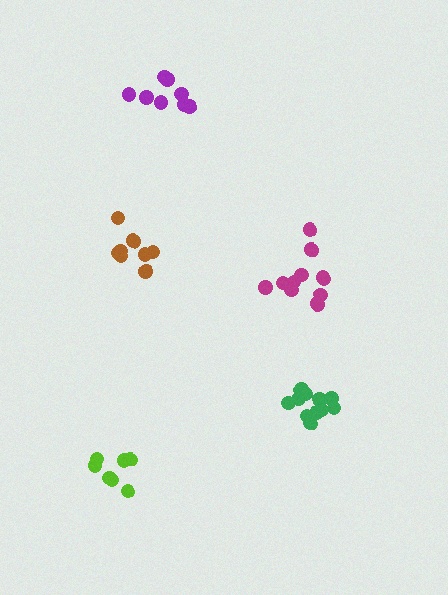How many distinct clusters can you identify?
There are 5 distinct clusters.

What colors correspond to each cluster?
The clusters are colored: brown, magenta, green, purple, lime.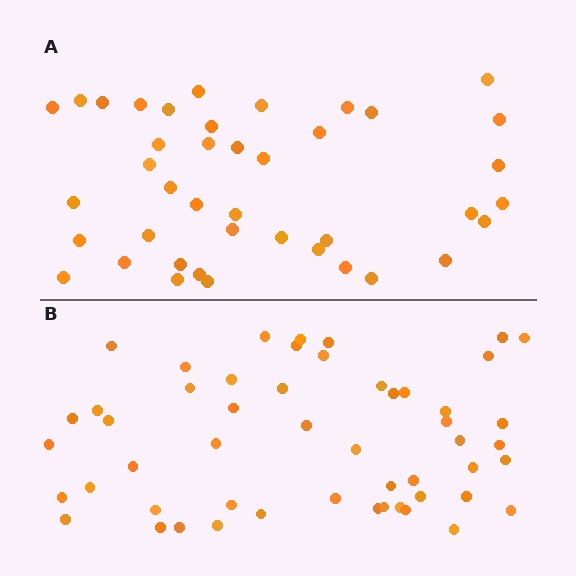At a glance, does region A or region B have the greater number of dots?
Region B (the bottom region) has more dots.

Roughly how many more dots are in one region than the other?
Region B has roughly 12 or so more dots than region A.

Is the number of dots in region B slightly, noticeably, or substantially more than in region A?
Region B has noticeably more, but not dramatically so. The ratio is roughly 1.3 to 1.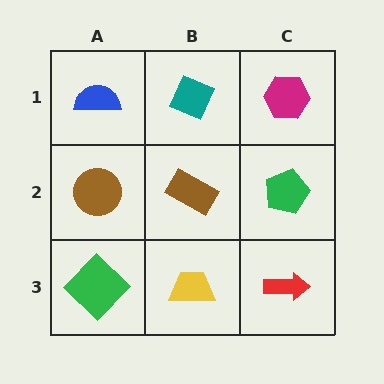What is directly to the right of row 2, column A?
A brown rectangle.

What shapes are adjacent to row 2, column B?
A teal diamond (row 1, column B), a yellow trapezoid (row 3, column B), a brown circle (row 2, column A), a green pentagon (row 2, column C).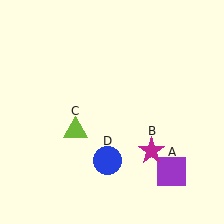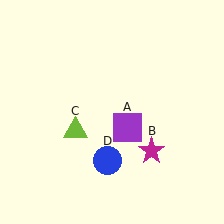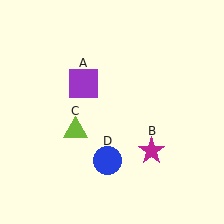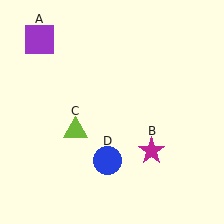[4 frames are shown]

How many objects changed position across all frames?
1 object changed position: purple square (object A).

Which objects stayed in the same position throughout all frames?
Magenta star (object B) and lime triangle (object C) and blue circle (object D) remained stationary.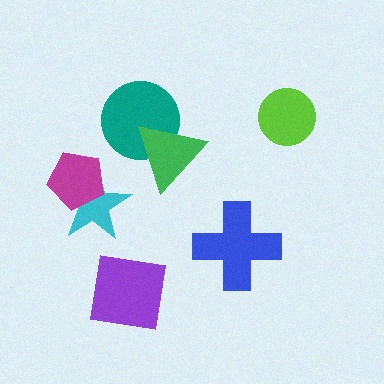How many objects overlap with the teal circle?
1 object overlaps with the teal circle.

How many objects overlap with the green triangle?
1 object overlaps with the green triangle.